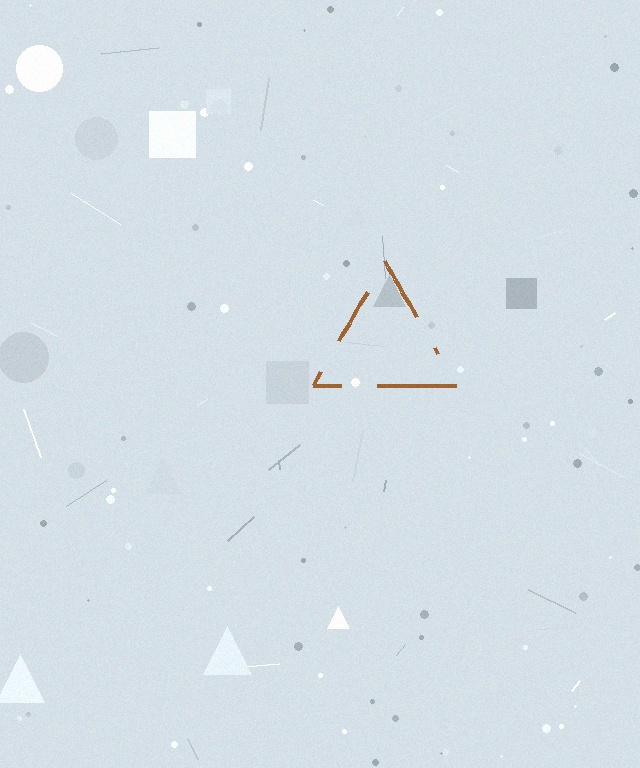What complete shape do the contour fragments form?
The contour fragments form a triangle.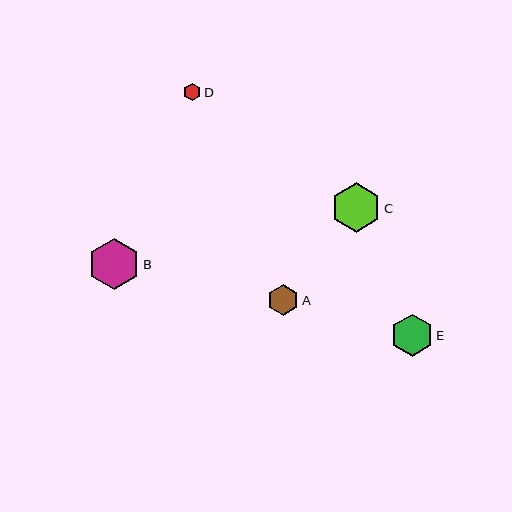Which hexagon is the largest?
Hexagon B is the largest with a size of approximately 52 pixels.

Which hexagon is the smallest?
Hexagon D is the smallest with a size of approximately 17 pixels.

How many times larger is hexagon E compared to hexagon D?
Hexagon E is approximately 2.4 times the size of hexagon D.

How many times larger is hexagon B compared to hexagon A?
Hexagon B is approximately 1.6 times the size of hexagon A.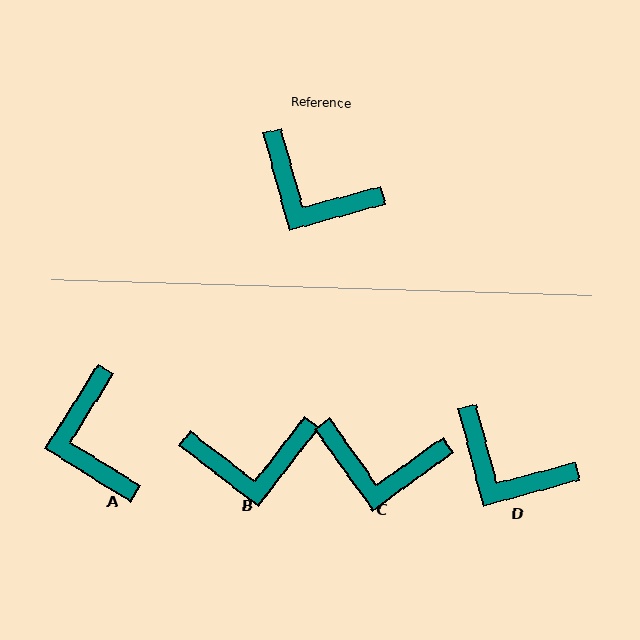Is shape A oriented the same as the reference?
No, it is off by about 47 degrees.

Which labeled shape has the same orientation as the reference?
D.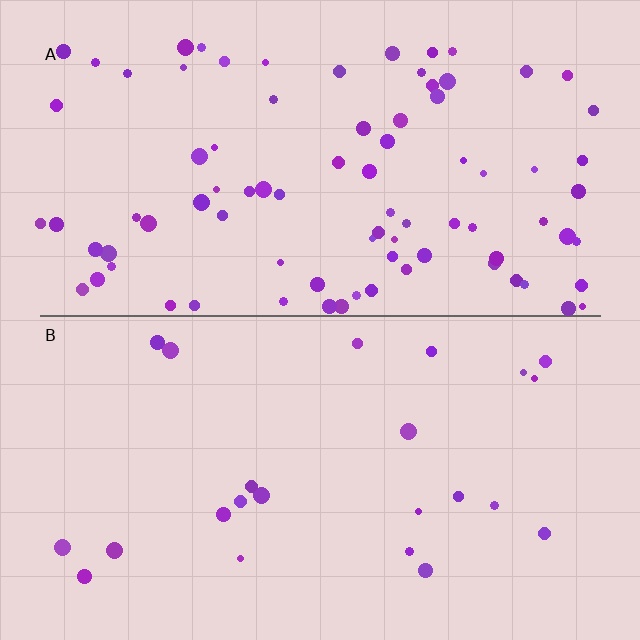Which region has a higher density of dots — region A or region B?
A (the top).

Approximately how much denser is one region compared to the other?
Approximately 3.6× — region A over region B.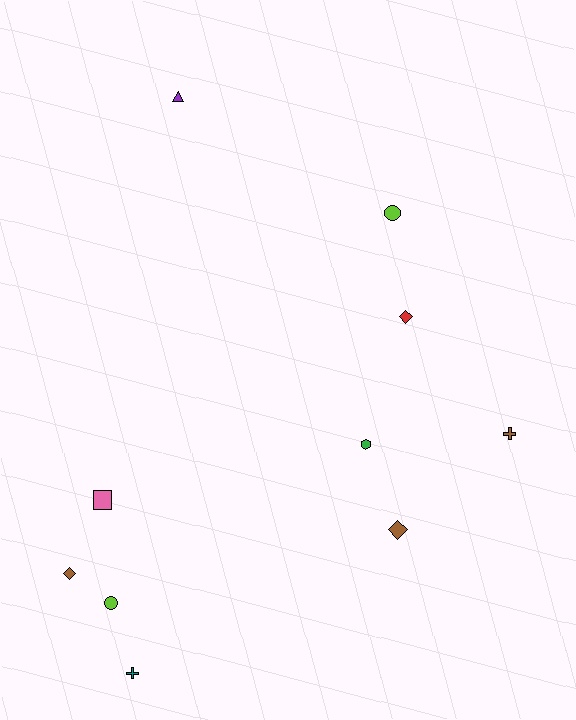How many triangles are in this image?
There is 1 triangle.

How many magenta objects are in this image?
There are no magenta objects.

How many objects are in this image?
There are 10 objects.